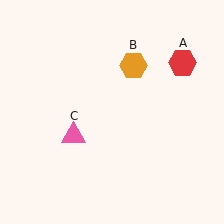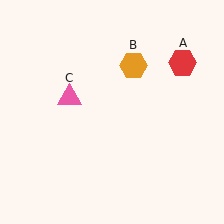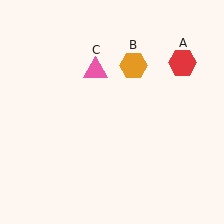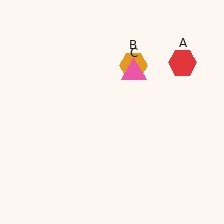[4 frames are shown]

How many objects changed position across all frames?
1 object changed position: pink triangle (object C).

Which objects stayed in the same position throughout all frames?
Red hexagon (object A) and orange hexagon (object B) remained stationary.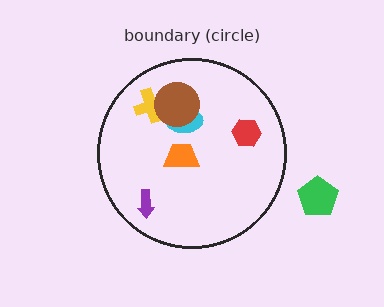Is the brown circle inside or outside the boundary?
Inside.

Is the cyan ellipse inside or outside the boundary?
Inside.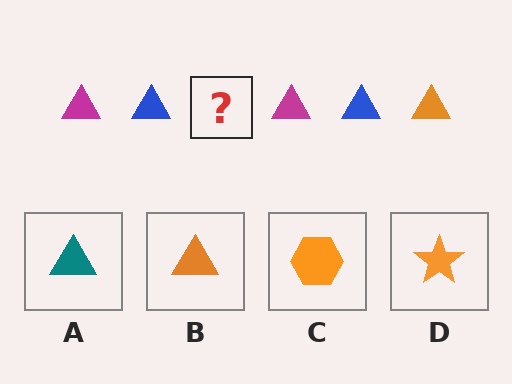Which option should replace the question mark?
Option B.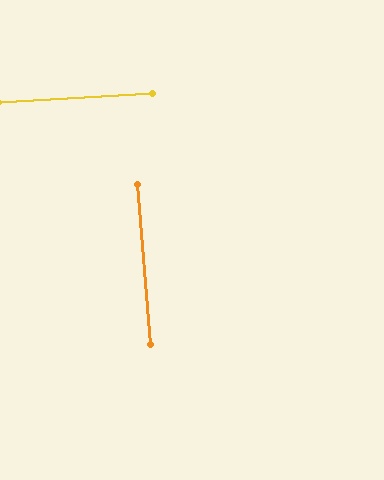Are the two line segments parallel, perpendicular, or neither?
Perpendicular — they meet at approximately 89°.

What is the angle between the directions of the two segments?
Approximately 89 degrees.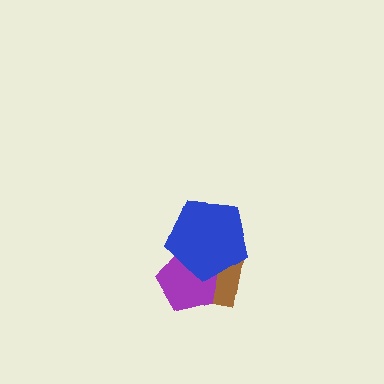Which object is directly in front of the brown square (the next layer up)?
The purple pentagon is directly in front of the brown square.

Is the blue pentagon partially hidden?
No, no other shape covers it.